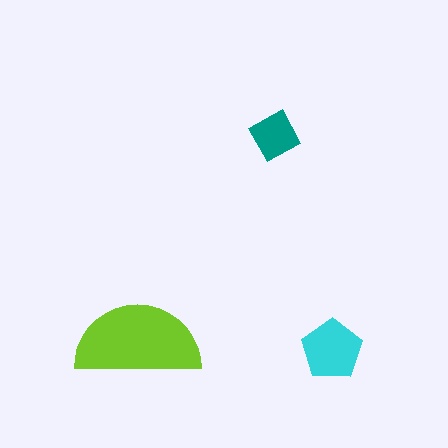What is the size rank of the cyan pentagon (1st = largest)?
2nd.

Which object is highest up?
The teal diamond is topmost.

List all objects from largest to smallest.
The lime semicircle, the cyan pentagon, the teal diamond.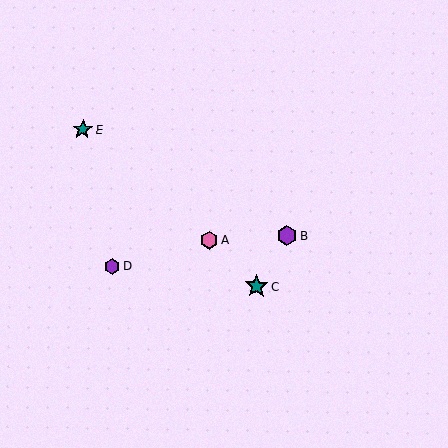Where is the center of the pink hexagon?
The center of the pink hexagon is at (209, 240).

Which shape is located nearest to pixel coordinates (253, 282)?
The teal star (labeled C) at (256, 286) is nearest to that location.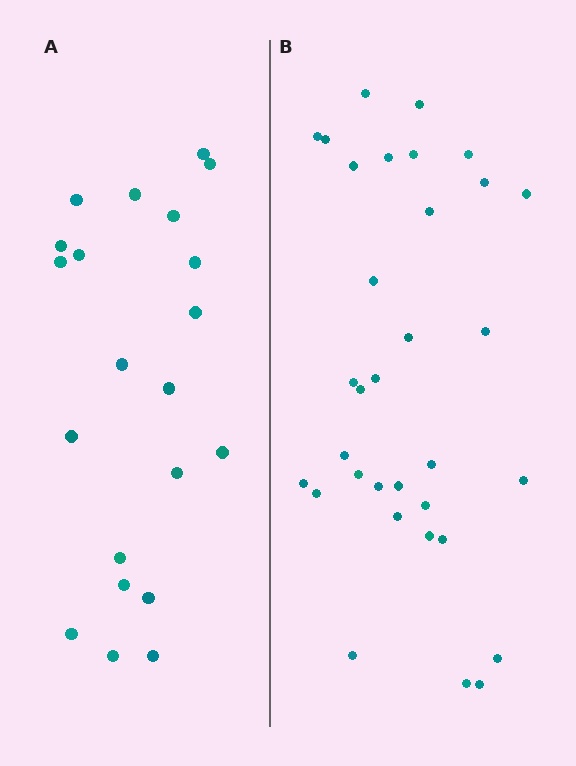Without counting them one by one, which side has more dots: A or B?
Region B (the right region) has more dots.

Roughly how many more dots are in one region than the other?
Region B has roughly 12 or so more dots than region A.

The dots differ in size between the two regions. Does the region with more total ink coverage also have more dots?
No. Region A has more total ink coverage because its dots are larger, but region B actually contains more individual dots. Total area can be misleading — the number of items is what matters here.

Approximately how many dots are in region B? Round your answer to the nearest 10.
About 30 dots. (The exact count is 33, which rounds to 30.)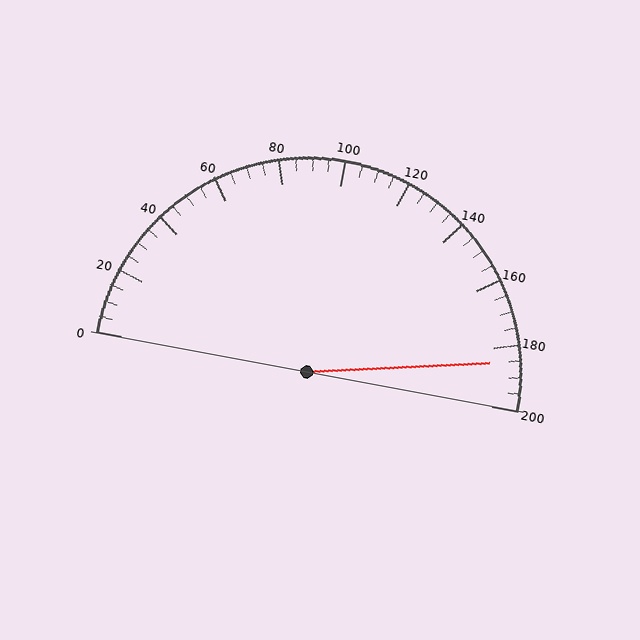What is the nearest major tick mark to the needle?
The nearest major tick mark is 180.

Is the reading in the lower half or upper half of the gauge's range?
The reading is in the upper half of the range (0 to 200).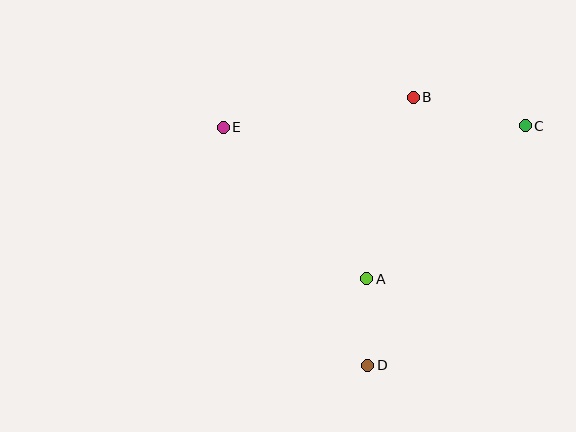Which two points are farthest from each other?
Points C and E are farthest from each other.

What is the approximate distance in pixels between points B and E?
The distance between B and E is approximately 192 pixels.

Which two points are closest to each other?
Points A and D are closest to each other.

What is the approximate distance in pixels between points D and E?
The distance between D and E is approximately 279 pixels.